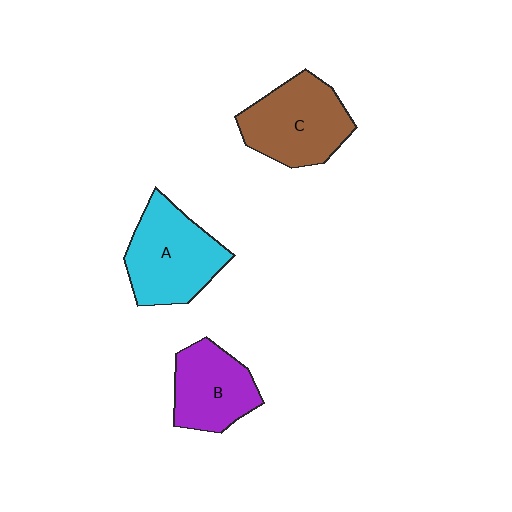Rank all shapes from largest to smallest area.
From largest to smallest: A (cyan), C (brown), B (purple).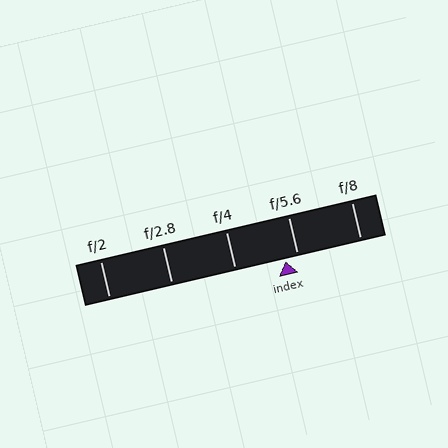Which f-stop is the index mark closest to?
The index mark is closest to f/5.6.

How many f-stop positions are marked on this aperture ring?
There are 5 f-stop positions marked.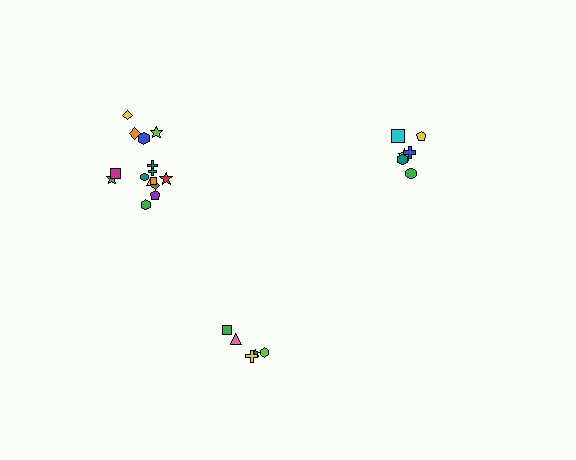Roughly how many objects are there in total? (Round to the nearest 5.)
Roughly 25 objects in total.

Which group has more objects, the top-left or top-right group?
The top-left group.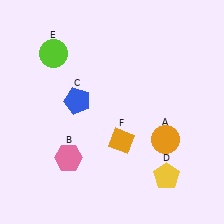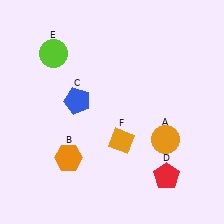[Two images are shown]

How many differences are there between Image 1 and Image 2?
There are 2 differences between the two images.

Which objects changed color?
B changed from pink to orange. D changed from yellow to red.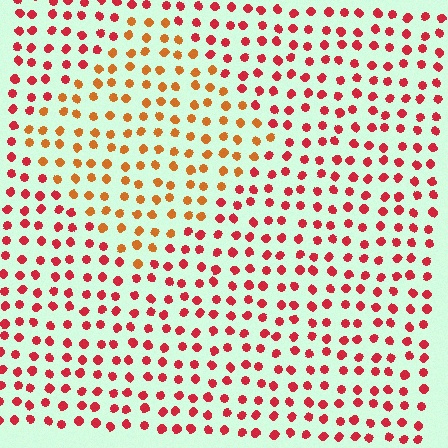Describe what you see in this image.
The image is filled with small red elements in a uniform arrangement. A diamond-shaped region is visible where the elements are tinted to a slightly different hue, forming a subtle color boundary.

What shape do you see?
I see a diamond.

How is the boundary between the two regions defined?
The boundary is defined purely by a slight shift in hue (about 35 degrees). Spacing, size, and orientation are identical on both sides.